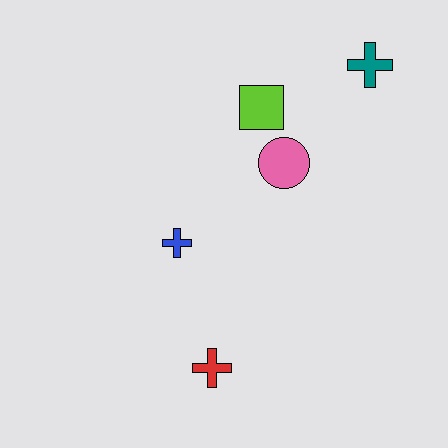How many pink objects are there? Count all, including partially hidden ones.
There is 1 pink object.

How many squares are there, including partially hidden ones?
There is 1 square.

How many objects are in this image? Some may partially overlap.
There are 5 objects.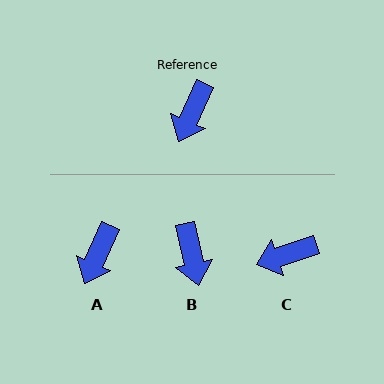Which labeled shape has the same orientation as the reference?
A.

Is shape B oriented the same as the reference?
No, it is off by about 37 degrees.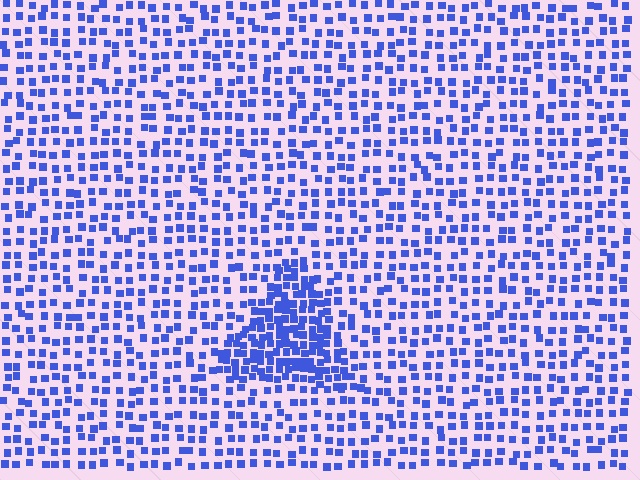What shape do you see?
I see a triangle.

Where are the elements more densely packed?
The elements are more densely packed inside the triangle boundary.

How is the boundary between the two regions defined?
The boundary is defined by a change in element density (approximately 2.2x ratio). All elements are the same color, size, and shape.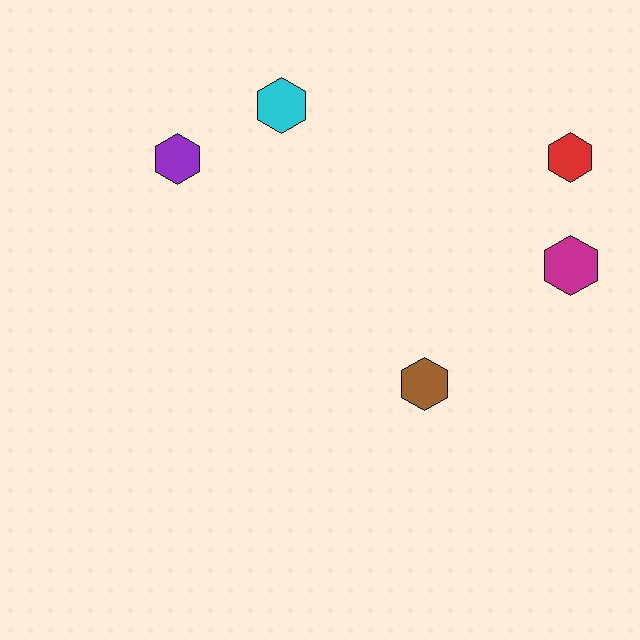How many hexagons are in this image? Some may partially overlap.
There are 5 hexagons.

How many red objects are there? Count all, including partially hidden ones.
There is 1 red object.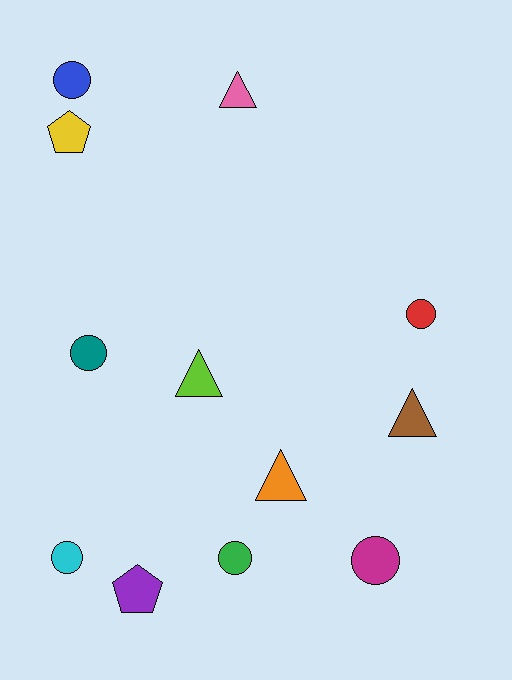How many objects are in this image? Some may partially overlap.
There are 12 objects.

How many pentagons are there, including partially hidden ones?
There are 2 pentagons.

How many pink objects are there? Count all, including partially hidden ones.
There is 1 pink object.